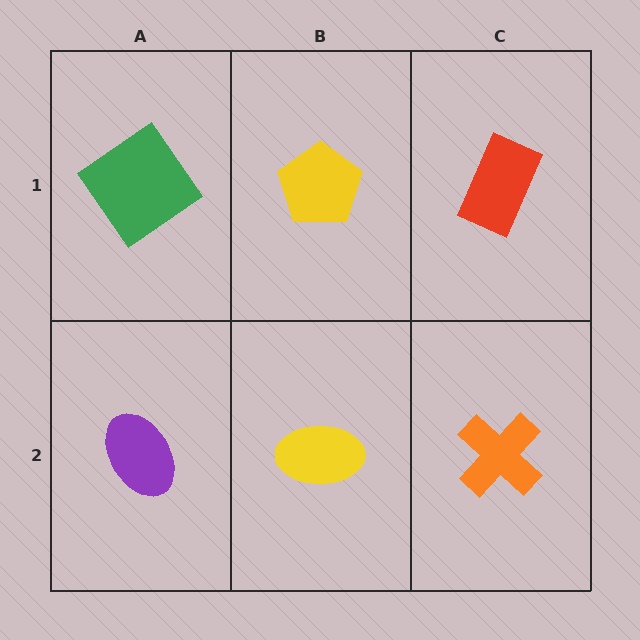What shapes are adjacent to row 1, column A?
A purple ellipse (row 2, column A), a yellow pentagon (row 1, column B).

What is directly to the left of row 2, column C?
A yellow ellipse.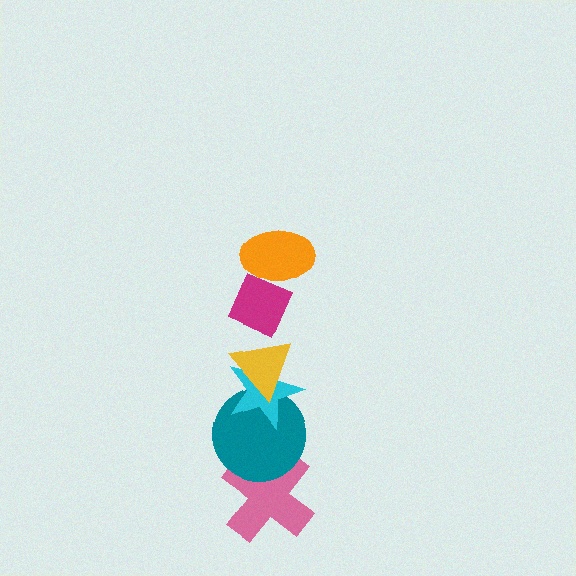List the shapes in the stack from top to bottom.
From top to bottom: the orange ellipse, the magenta diamond, the yellow triangle, the cyan star, the teal circle, the pink cross.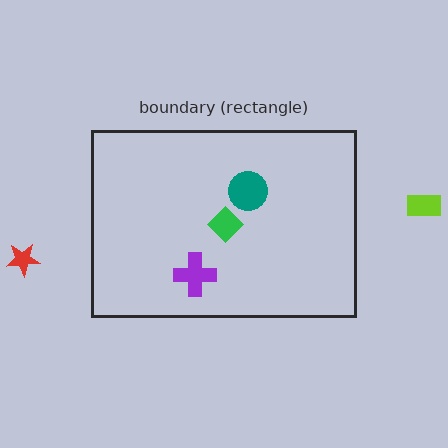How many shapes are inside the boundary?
3 inside, 2 outside.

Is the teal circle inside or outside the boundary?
Inside.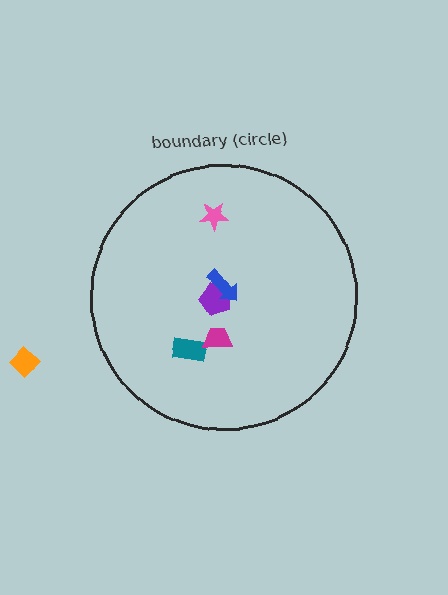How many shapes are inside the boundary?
5 inside, 1 outside.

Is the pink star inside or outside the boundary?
Inside.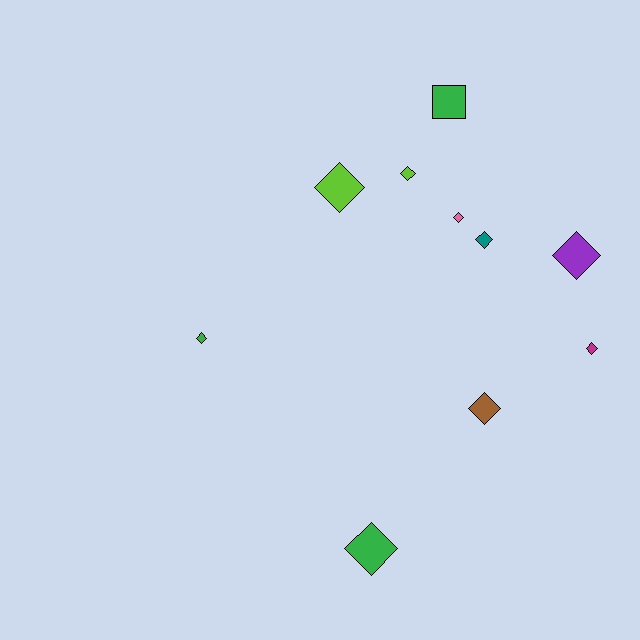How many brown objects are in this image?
There is 1 brown object.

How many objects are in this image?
There are 10 objects.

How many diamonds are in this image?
There are 9 diamonds.